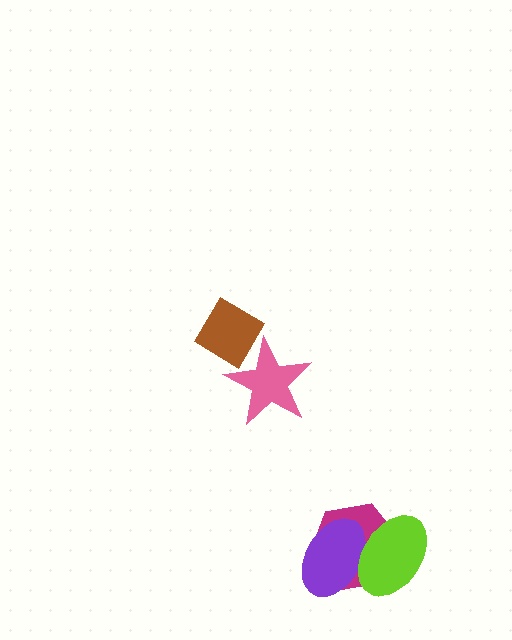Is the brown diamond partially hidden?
Yes, it is partially covered by another shape.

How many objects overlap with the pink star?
1 object overlaps with the pink star.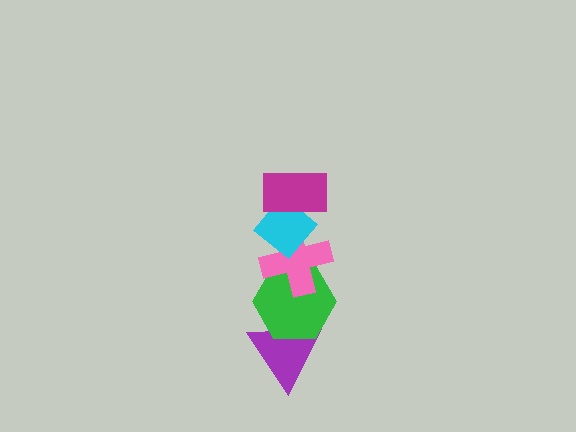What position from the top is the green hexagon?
The green hexagon is 4th from the top.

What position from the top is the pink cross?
The pink cross is 3rd from the top.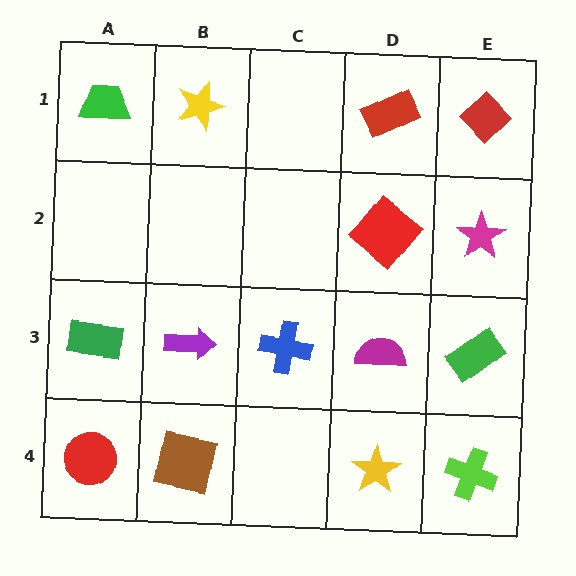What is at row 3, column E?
A green rectangle.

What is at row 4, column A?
A red circle.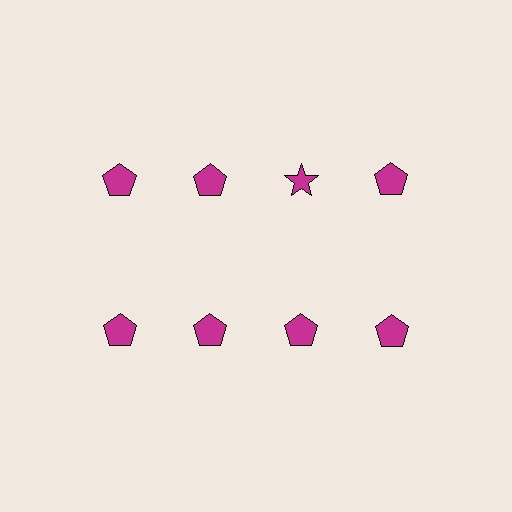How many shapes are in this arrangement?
There are 8 shapes arranged in a grid pattern.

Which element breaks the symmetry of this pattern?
The magenta star in the top row, center column breaks the symmetry. All other shapes are magenta pentagons.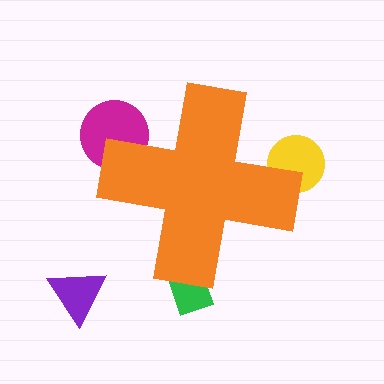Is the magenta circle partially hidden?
Yes, the magenta circle is partially hidden behind the orange cross.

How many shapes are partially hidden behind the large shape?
3 shapes are partially hidden.